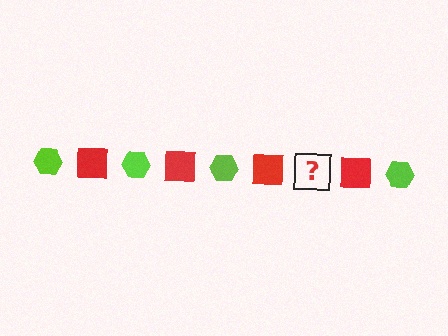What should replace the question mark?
The question mark should be replaced with a lime hexagon.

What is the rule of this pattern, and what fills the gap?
The rule is that the pattern alternates between lime hexagon and red square. The gap should be filled with a lime hexagon.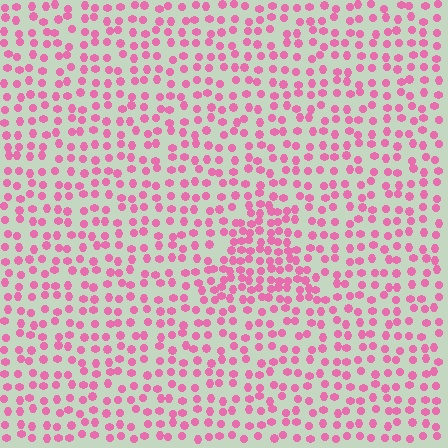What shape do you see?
I see a triangle.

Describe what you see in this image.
The image contains small pink elements arranged at two different densities. A triangle-shaped region is visible where the elements are more densely packed than the surrounding area.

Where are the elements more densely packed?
The elements are more densely packed inside the triangle boundary.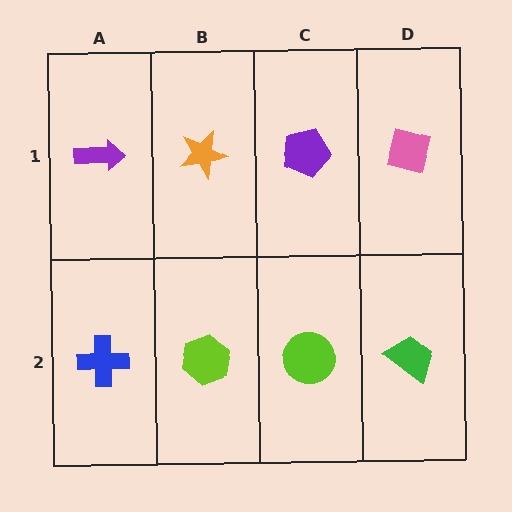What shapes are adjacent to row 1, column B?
A lime hexagon (row 2, column B), a purple arrow (row 1, column A), a purple pentagon (row 1, column C).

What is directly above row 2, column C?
A purple pentagon.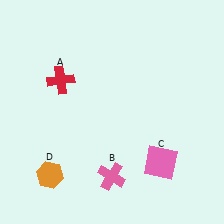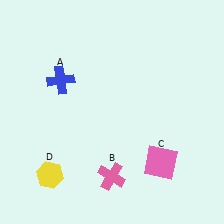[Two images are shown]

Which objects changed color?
A changed from red to blue. D changed from orange to yellow.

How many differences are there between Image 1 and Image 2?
There are 2 differences between the two images.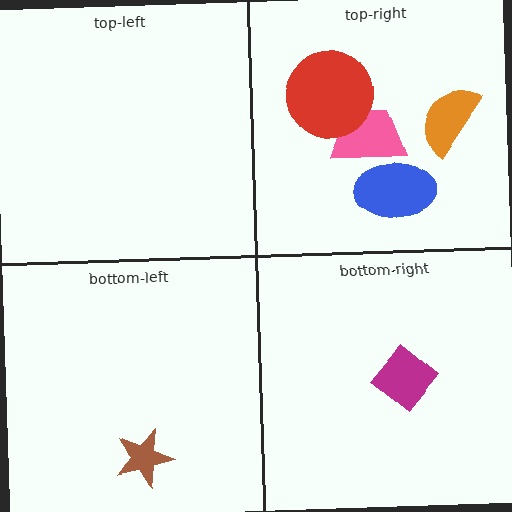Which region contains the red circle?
The top-right region.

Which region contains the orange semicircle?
The top-right region.